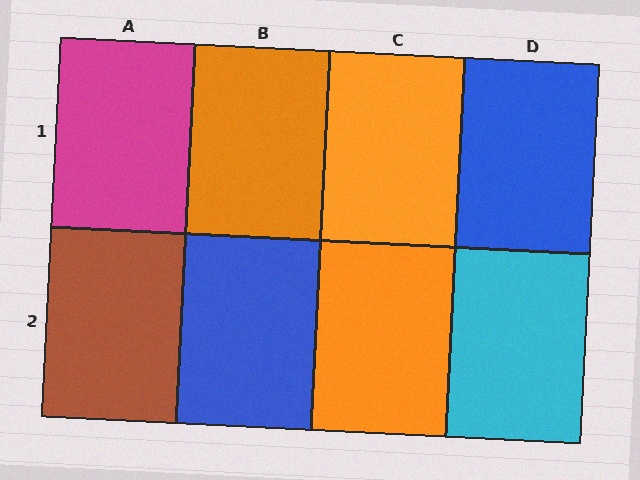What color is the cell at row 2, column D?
Cyan.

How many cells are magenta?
1 cell is magenta.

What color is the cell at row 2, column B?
Blue.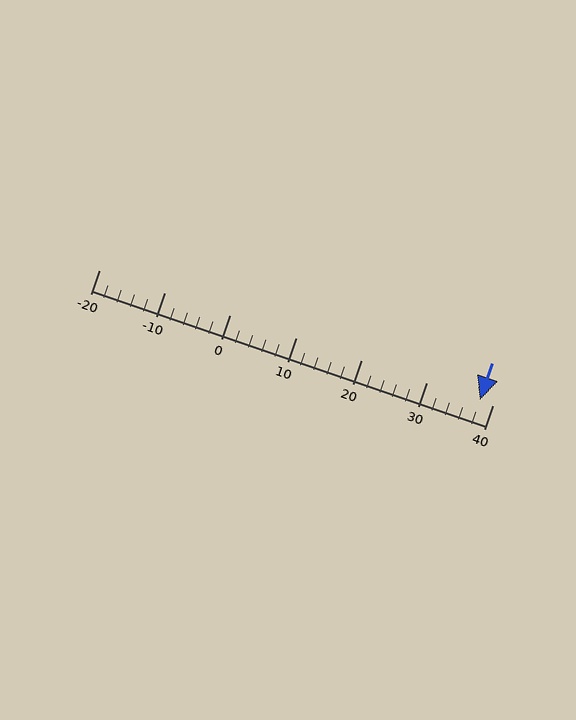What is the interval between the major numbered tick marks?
The major tick marks are spaced 10 units apart.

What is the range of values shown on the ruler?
The ruler shows values from -20 to 40.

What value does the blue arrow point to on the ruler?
The blue arrow points to approximately 38.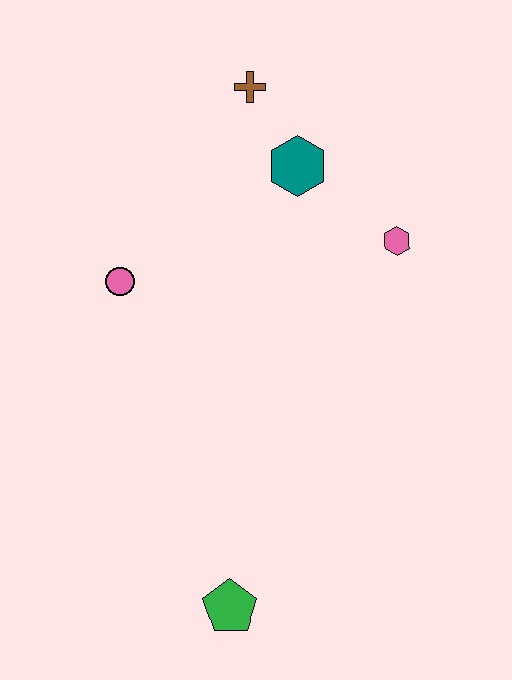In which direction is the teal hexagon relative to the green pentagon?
The teal hexagon is above the green pentagon.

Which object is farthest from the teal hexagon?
The green pentagon is farthest from the teal hexagon.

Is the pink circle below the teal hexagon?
Yes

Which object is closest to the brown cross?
The teal hexagon is closest to the brown cross.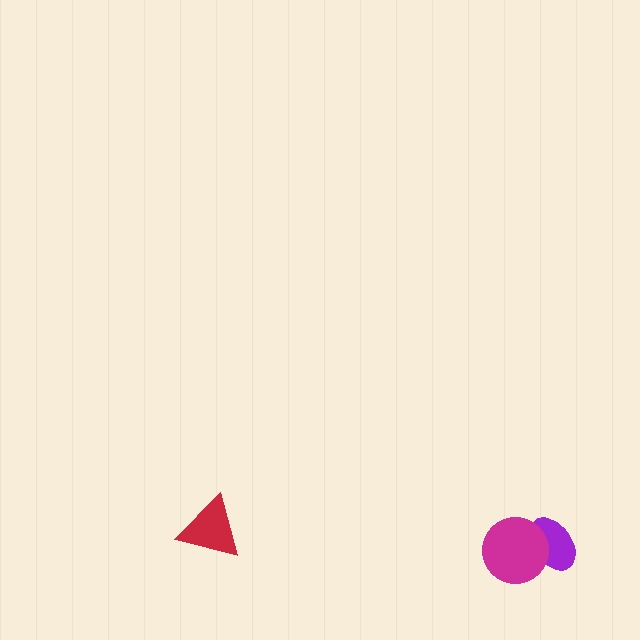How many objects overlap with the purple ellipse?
1 object overlaps with the purple ellipse.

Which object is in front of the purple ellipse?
The magenta circle is in front of the purple ellipse.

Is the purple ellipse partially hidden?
Yes, it is partially covered by another shape.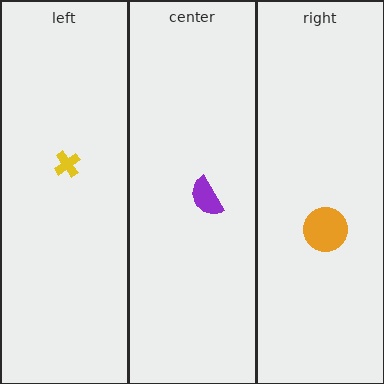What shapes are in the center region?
The purple semicircle.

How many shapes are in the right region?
1.